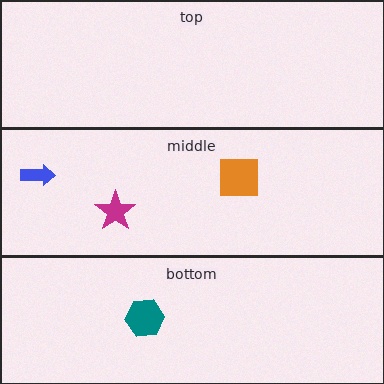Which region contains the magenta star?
The middle region.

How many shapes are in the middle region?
3.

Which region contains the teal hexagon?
The bottom region.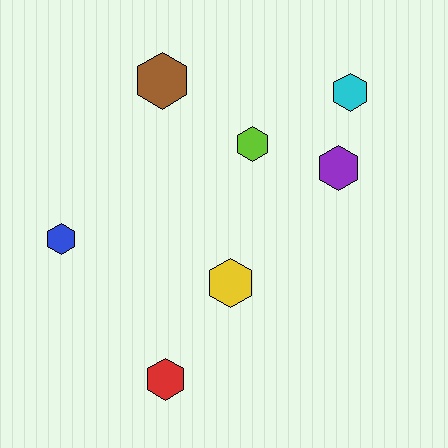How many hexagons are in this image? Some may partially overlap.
There are 7 hexagons.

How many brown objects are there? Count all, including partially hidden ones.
There is 1 brown object.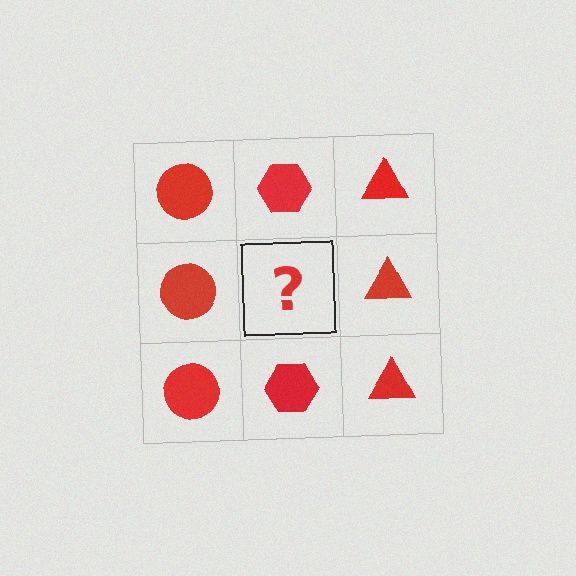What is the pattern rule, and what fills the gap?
The rule is that each column has a consistent shape. The gap should be filled with a red hexagon.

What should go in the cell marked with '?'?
The missing cell should contain a red hexagon.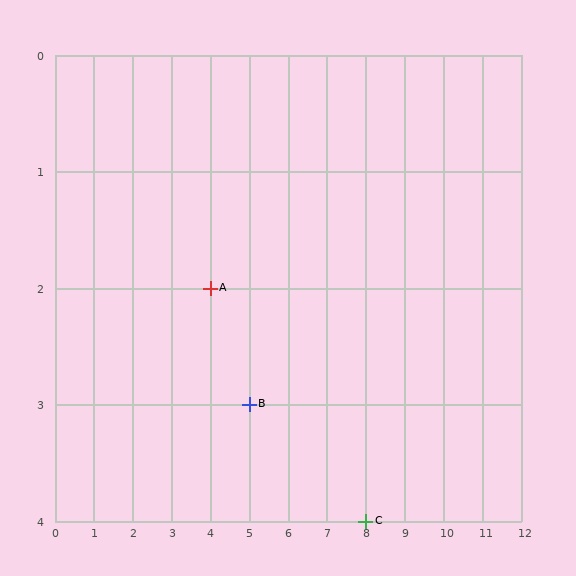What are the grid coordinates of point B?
Point B is at grid coordinates (5, 3).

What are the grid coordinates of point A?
Point A is at grid coordinates (4, 2).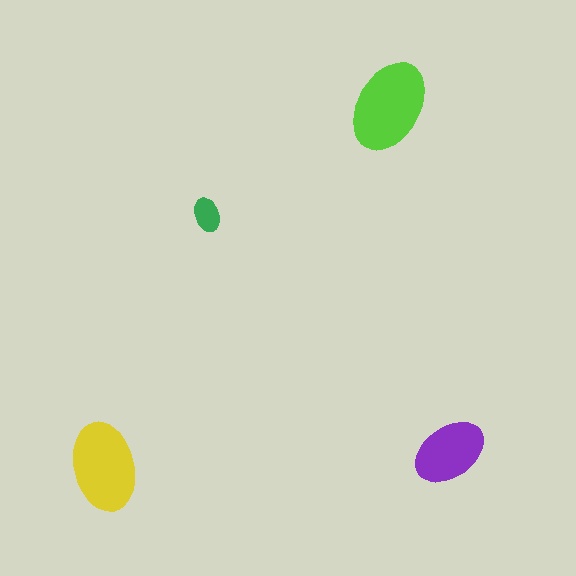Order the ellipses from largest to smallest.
the lime one, the yellow one, the purple one, the green one.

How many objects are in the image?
There are 4 objects in the image.